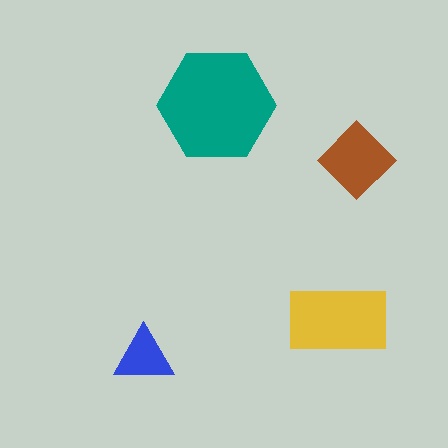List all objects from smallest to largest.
The blue triangle, the brown diamond, the yellow rectangle, the teal hexagon.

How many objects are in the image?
There are 4 objects in the image.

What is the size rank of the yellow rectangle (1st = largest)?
2nd.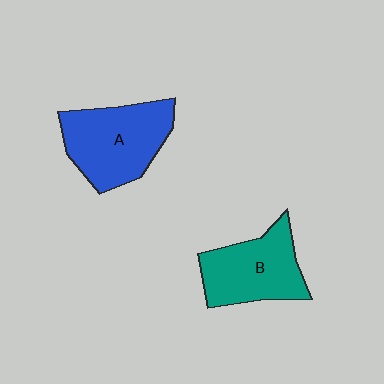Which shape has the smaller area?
Shape B (teal).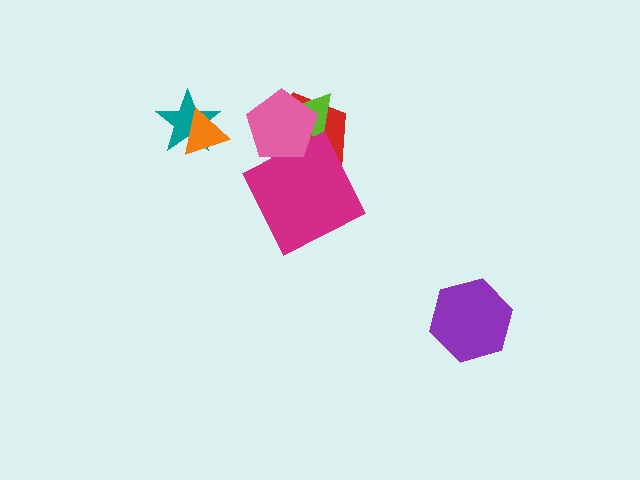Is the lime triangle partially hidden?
Yes, it is partially covered by another shape.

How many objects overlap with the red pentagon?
3 objects overlap with the red pentagon.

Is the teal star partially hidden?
Yes, it is partially covered by another shape.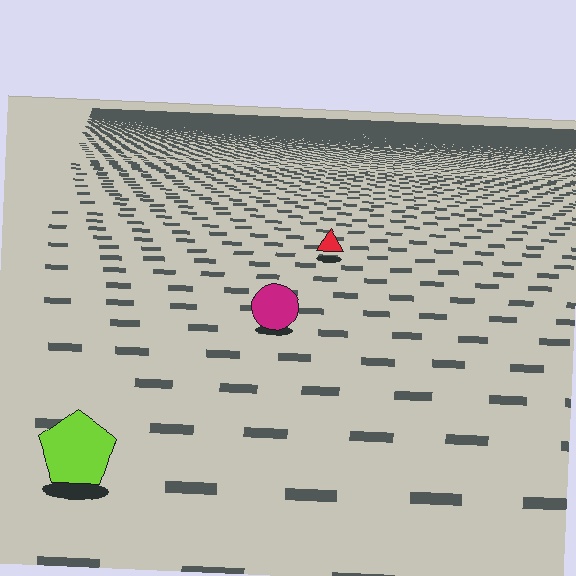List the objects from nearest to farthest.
From nearest to farthest: the lime pentagon, the magenta circle, the red triangle.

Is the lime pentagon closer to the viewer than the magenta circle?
Yes. The lime pentagon is closer — you can tell from the texture gradient: the ground texture is coarser near it.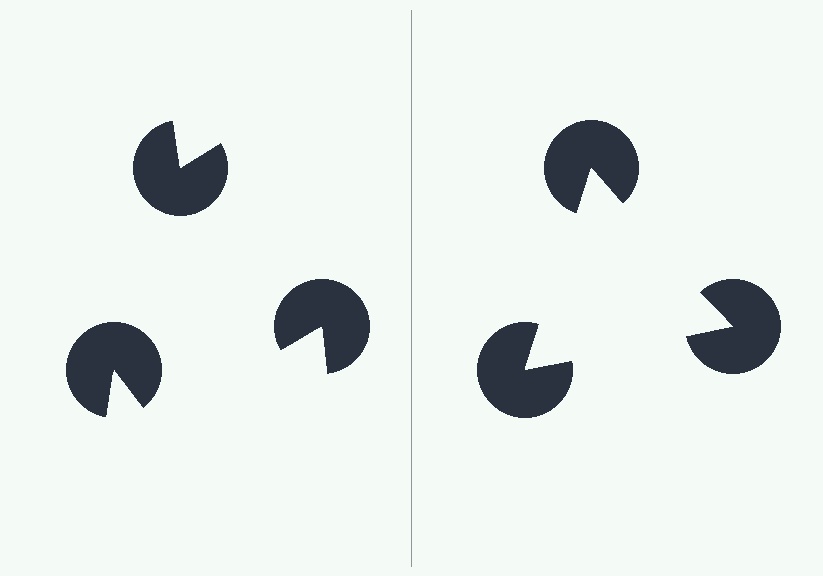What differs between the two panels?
The pac-man discs are positioned identically on both sides; only the wedge orientations differ. On the right they align to a triangle; on the left they are misaligned.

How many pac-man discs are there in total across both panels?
6 — 3 on each side.